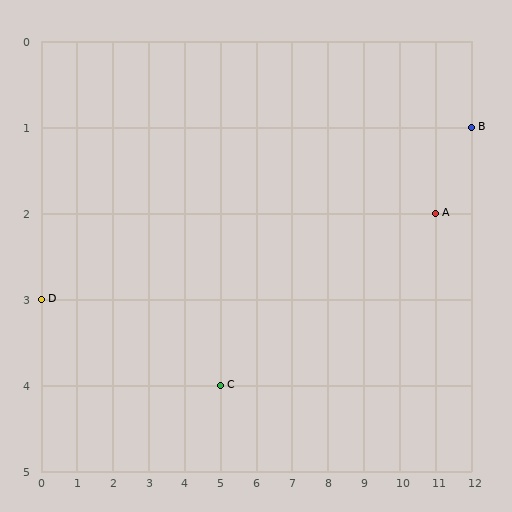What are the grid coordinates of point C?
Point C is at grid coordinates (5, 4).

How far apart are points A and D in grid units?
Points A and D are 11 columns and 1 row apart (about 11.0 grid units diagonally).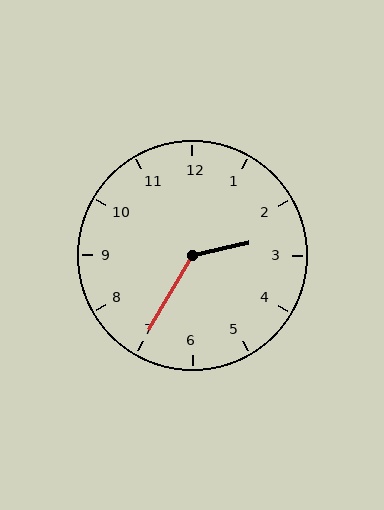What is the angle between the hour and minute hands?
Approximately 132 degrees.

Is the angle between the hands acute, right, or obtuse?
It is obtuse.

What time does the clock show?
2:35.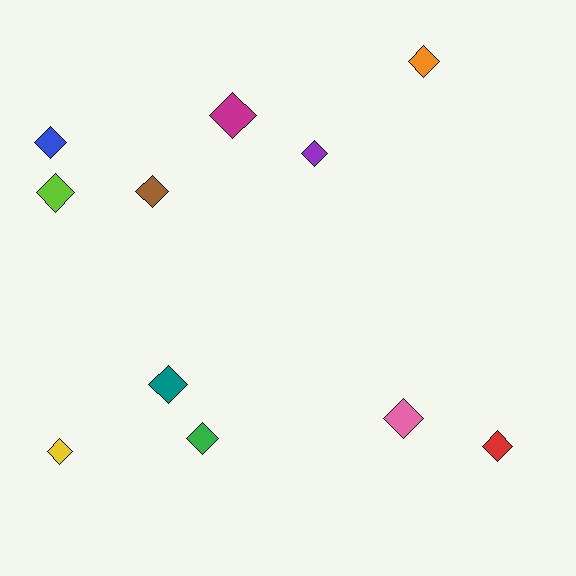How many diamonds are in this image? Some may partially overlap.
There are 11 diamonds.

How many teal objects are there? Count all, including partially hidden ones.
There is 1 teal object.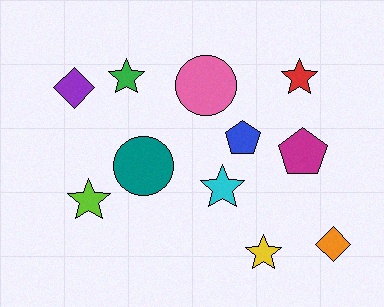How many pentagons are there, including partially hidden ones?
There are 2 pentagons.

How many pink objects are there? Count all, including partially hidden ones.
There is 1 pink object.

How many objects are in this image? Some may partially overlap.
There are 11 objects.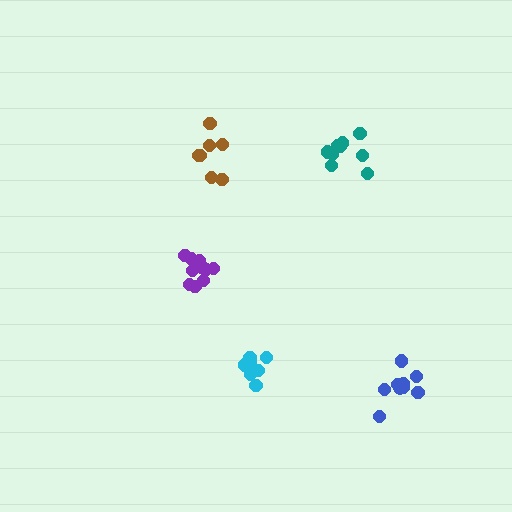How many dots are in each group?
Group 1: 9 dots, Group 2: 7 dots, Group 3: 7 dots, Group 4: 9 dots, Group 5: 10 dots (42 total).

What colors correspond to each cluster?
The clusters are colored: blue, cyan, brown, teal, purple.